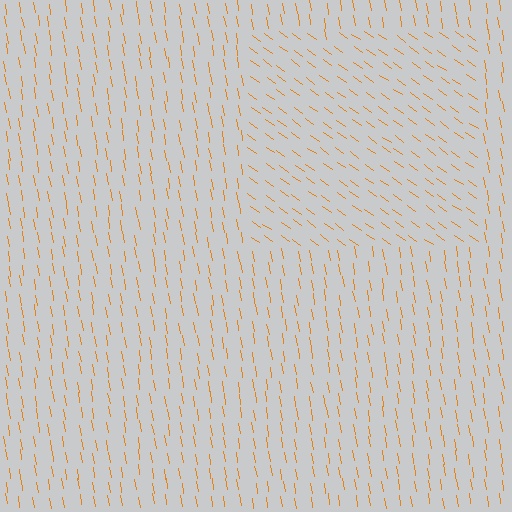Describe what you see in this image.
The image is filled with small orange line segments. A rectangle region in the image has lines oriented differently from the surrounding lines, creating a visible texture boundary.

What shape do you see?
I see a rectangle.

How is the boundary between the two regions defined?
The boundary is defined purely by a change in line orientation (approximately 45 degrees difference). All lines are the same color and thickness.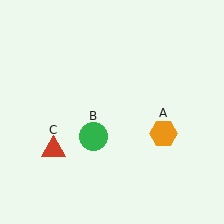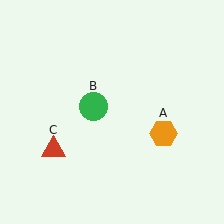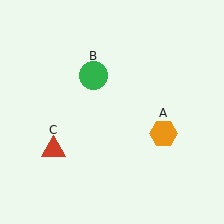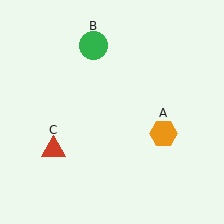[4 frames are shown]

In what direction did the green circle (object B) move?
The green circle (object B) moved up.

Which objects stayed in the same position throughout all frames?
Orange hexagon (object A) and red triangle (object C) remained stationary.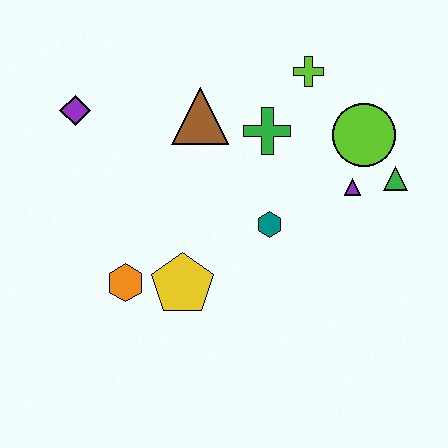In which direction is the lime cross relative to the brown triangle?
The lime cross is to the right of the brown triangle.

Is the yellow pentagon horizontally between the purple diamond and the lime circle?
Yes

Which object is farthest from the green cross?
The orange hexagon is farthest from the green cross.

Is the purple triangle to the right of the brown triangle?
Yes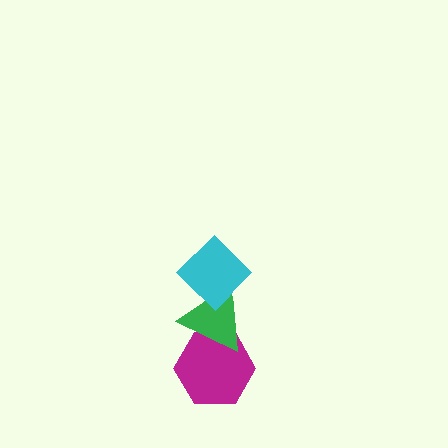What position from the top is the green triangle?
The green triangle is 2nd from the top.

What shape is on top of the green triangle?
The cyan diamond is on top of the green triangle.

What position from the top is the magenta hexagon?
The magenta hexagon is 3rd from the top.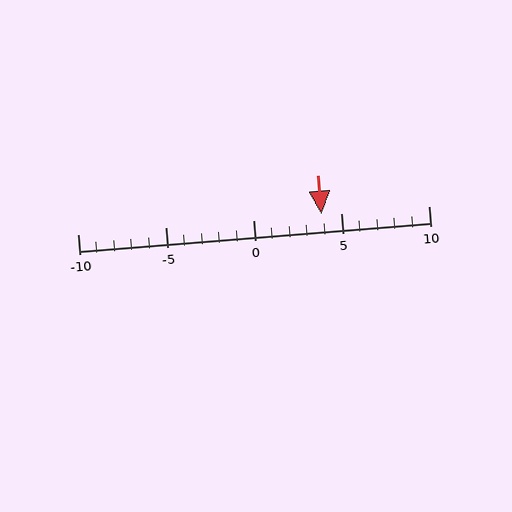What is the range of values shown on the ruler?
The ruler shows values from -10 to 10.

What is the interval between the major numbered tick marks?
The major tick marks are spaced 5 units apart.